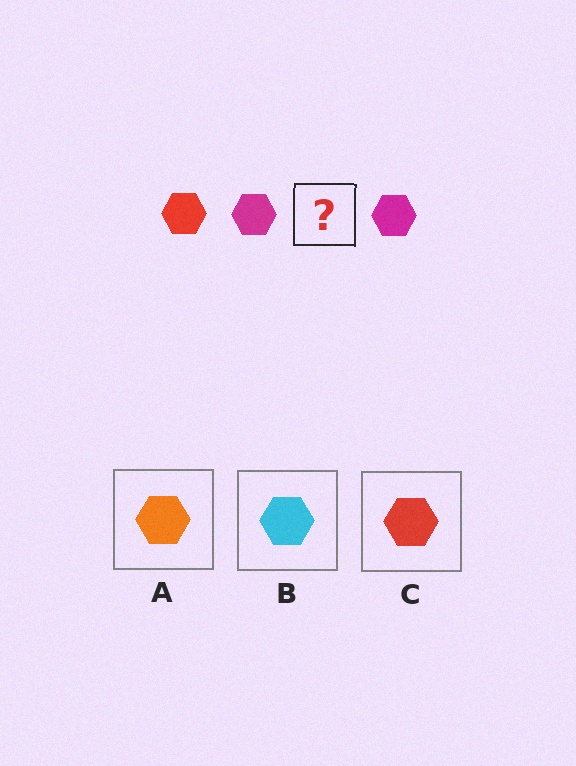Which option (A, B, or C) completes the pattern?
C.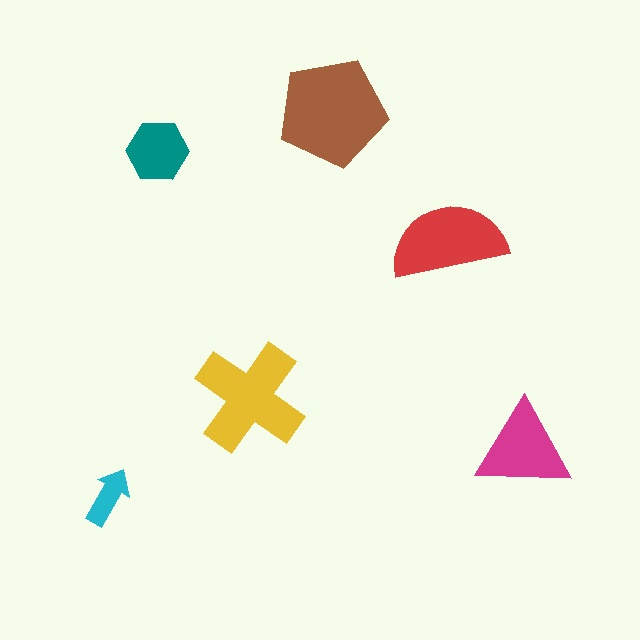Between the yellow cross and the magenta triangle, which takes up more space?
The yellow cross.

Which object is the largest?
The brown pentagon.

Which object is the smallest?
The cyan arrow.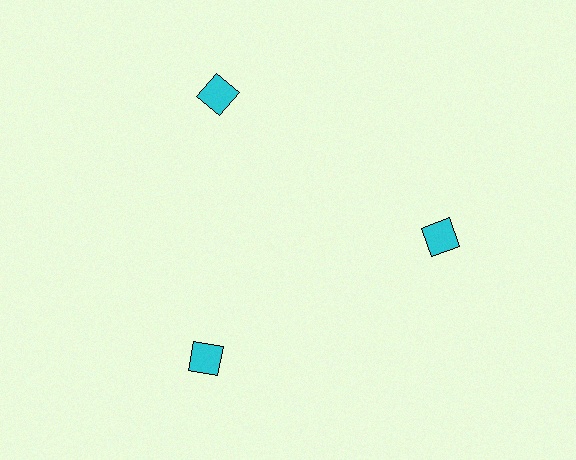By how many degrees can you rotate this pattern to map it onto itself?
The pattern maps onto itself every 120 degrees of rotation.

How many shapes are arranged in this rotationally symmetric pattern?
There are 3 shapes, arranged in 3 groups of 1.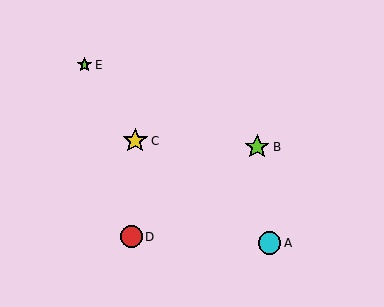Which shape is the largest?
The yellow star (labeled C) is the largest.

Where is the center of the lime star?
The center of the lime star is at (85, 65).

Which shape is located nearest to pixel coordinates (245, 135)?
The lime star (labeled B) at (257, 147) is nearest to that location.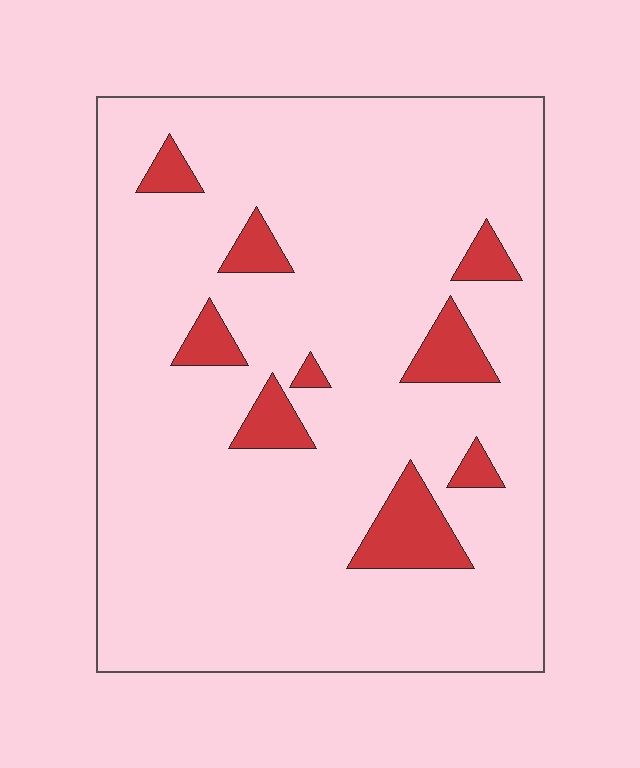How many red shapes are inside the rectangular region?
9.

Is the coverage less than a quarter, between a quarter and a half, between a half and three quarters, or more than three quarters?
Less than a quarter.